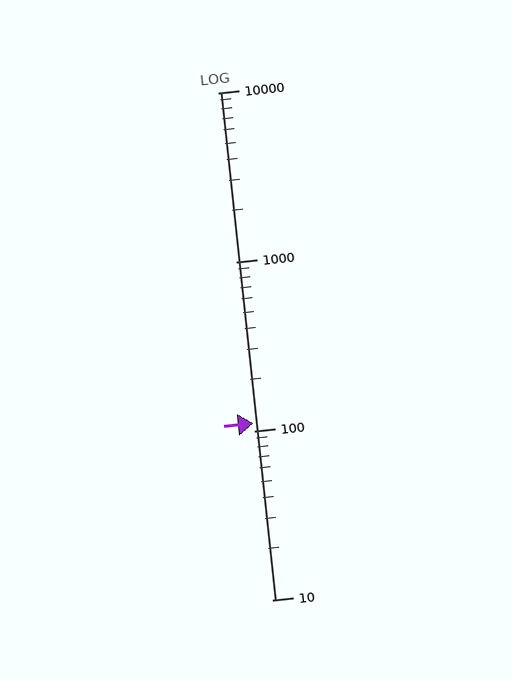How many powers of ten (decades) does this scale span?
The scale spans 3 decades, from 10 to 10000.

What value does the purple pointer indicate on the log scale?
The pointer indicates approximately 110.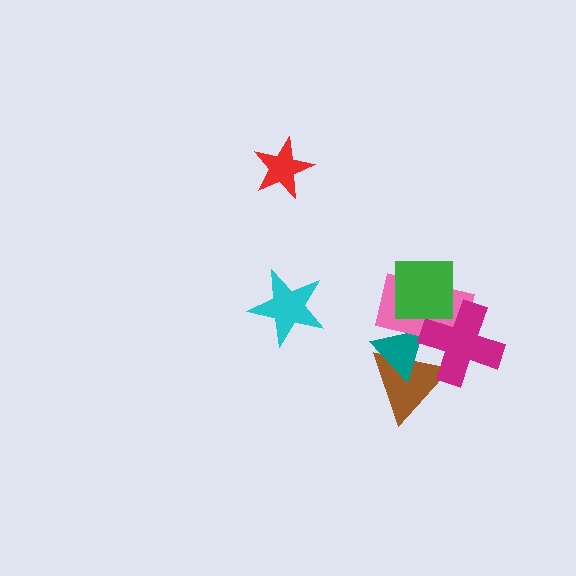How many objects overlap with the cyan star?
0 objects overlap with the cyan star.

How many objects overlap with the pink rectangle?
4 objects overlap with the pink rectangle.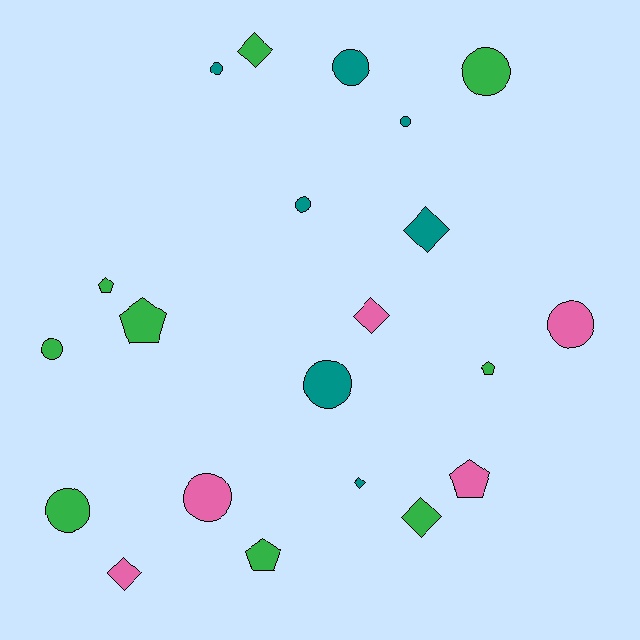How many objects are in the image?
There are 21 objects.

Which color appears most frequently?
Green, with 9 objects.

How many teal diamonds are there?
There are 2 teal diamonds.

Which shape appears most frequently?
Circle, with 10 objects.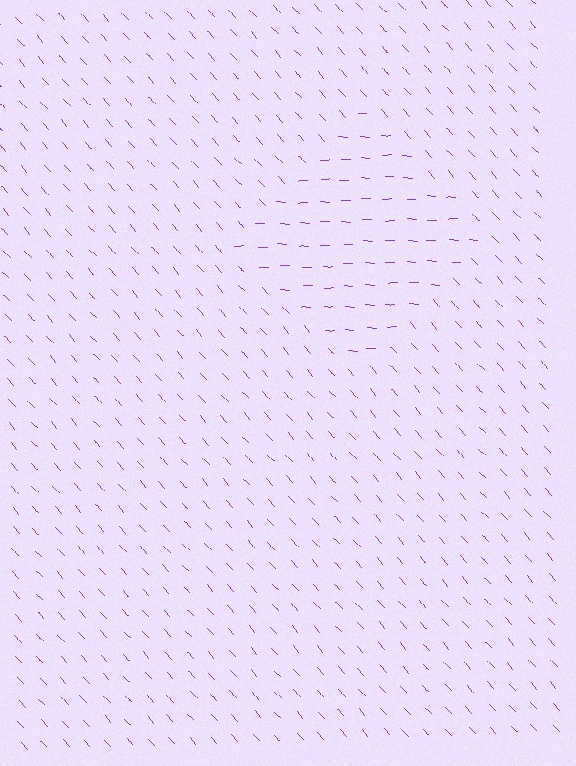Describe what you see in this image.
The image is filled with small purple line segments. A diamond region in the image has lines oriented differently from the surrounding lines, creating a visible texture boundary.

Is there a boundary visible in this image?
Yes, there is a texture boundary formed by a change in line orientation.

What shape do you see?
I see a diamond.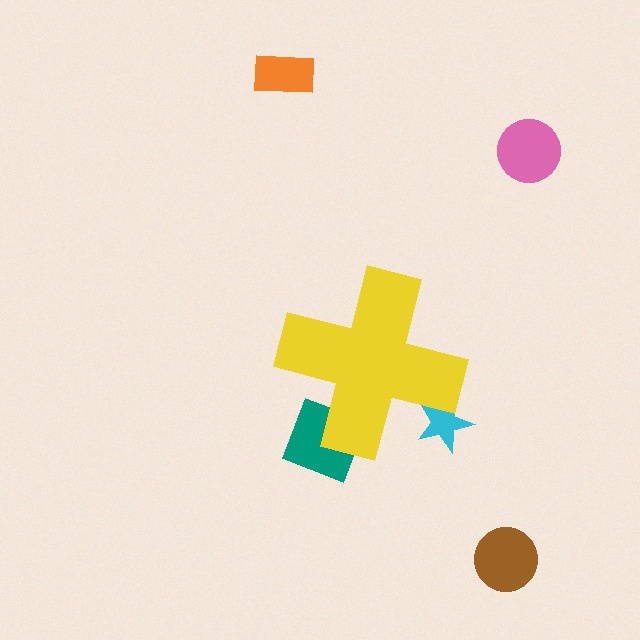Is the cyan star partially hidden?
Yes, the cyan star is partially hidden behind the yellow cross.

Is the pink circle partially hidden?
No, the pink circle is fully visible.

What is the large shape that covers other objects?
A yellow cross.